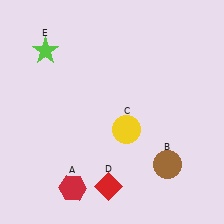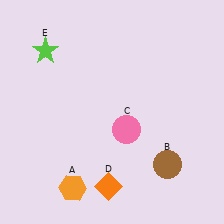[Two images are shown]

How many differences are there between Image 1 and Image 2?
There are 3 differences between the two images.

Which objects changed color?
A changed from red to orange. C changed from yellow to pink. D changed from red to orange.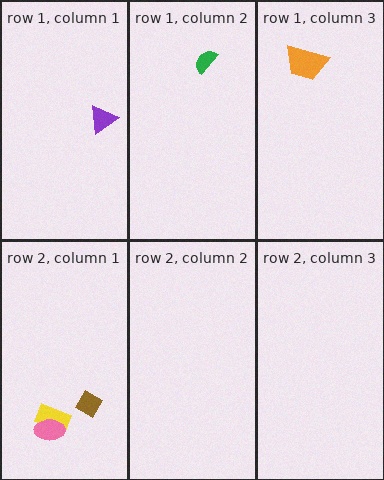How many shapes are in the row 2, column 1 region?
3.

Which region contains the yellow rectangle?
The row 2, column 1 region.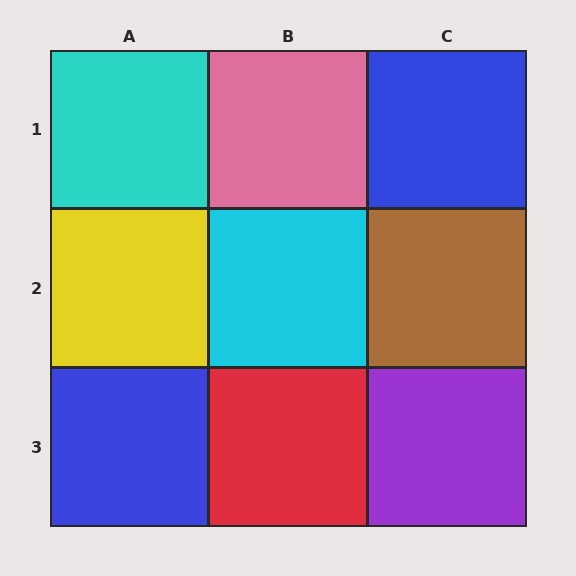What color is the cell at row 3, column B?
Red.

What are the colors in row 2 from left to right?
Yellow, cyan, brown.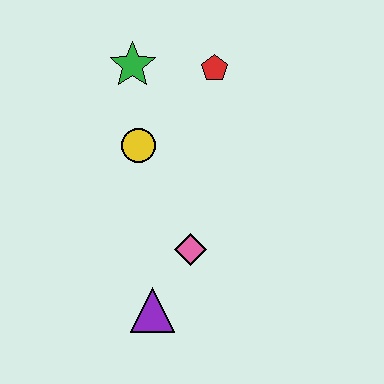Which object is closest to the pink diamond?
The purple triangle is closest to the pink diamond.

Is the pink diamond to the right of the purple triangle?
Yes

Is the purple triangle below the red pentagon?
Yes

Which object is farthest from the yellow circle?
The purple triangle is farthest from the yellow circle.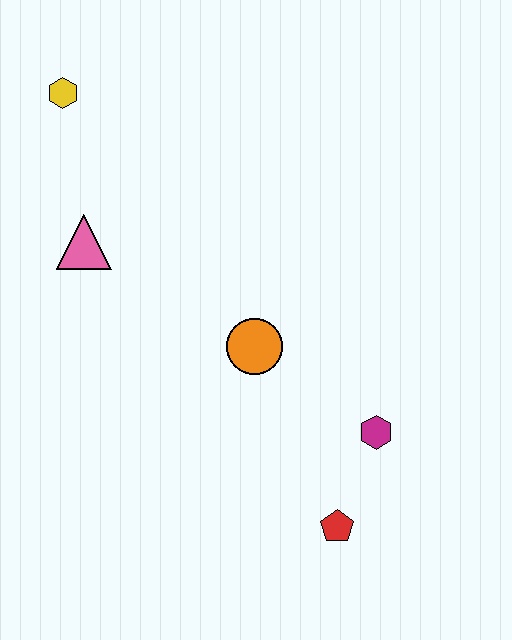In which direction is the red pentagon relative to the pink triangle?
The red pentagon is below the pink triangle.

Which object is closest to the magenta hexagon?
The red pentagon is closest to the magenta hexagon.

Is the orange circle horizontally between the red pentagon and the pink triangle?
Yes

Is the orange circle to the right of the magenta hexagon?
No